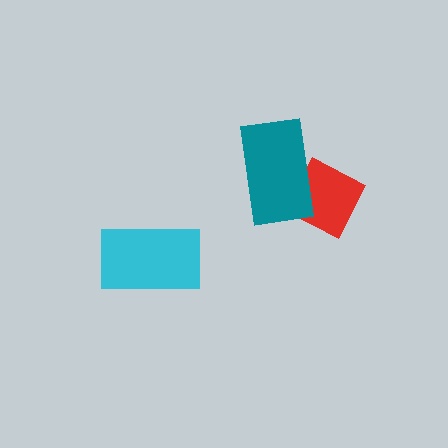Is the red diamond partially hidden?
Yes, it is partially covered by another shape.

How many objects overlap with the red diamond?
1 object overlaps with the red diamond.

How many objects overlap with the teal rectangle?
1 object overlaps with the teal rectangle.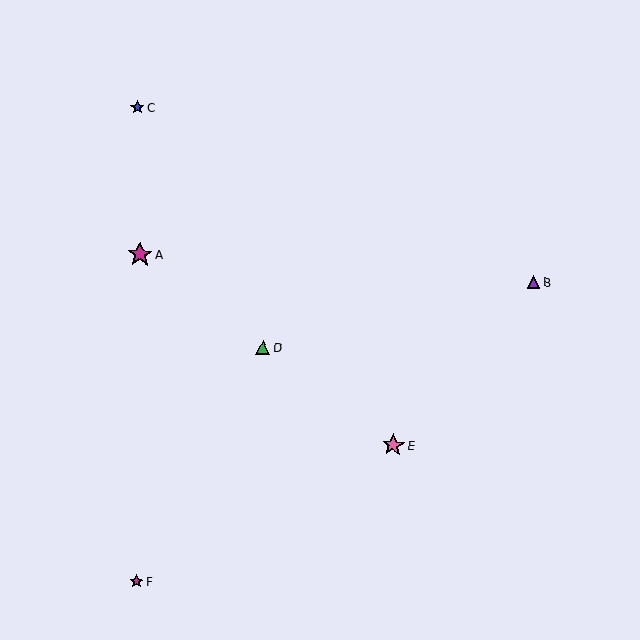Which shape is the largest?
The magenta star (labeled A) is the largest.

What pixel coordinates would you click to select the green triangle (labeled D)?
Click at (263, 347) to select the green triangle D.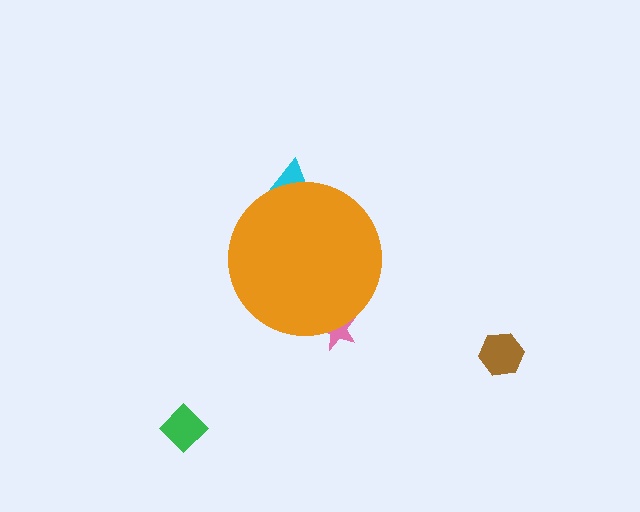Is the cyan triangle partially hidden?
Yes, the cyan triangle is partially hidden behind the orange circle.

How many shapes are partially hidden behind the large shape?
2 shapes are partially hidden.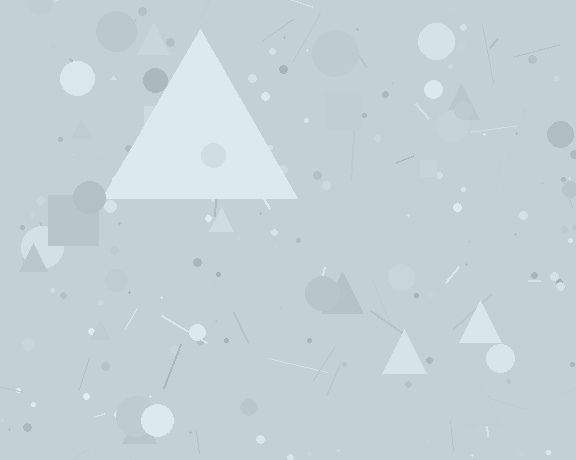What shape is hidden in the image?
A triangle is hidden in the image.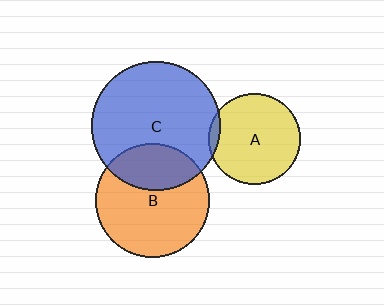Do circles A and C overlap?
Yes.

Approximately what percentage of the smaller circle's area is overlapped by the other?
Approximately 5%.